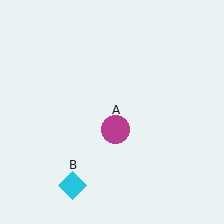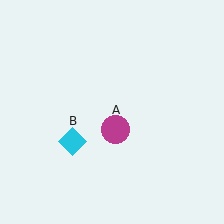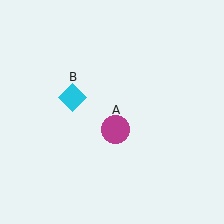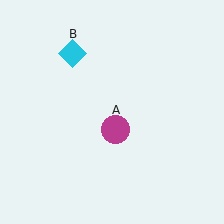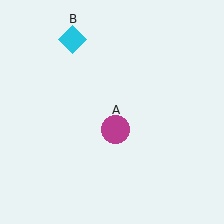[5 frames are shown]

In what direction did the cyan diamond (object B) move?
The cyan diamond (object B) moved up.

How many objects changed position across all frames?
1 object changed position: cyan diamond (object B).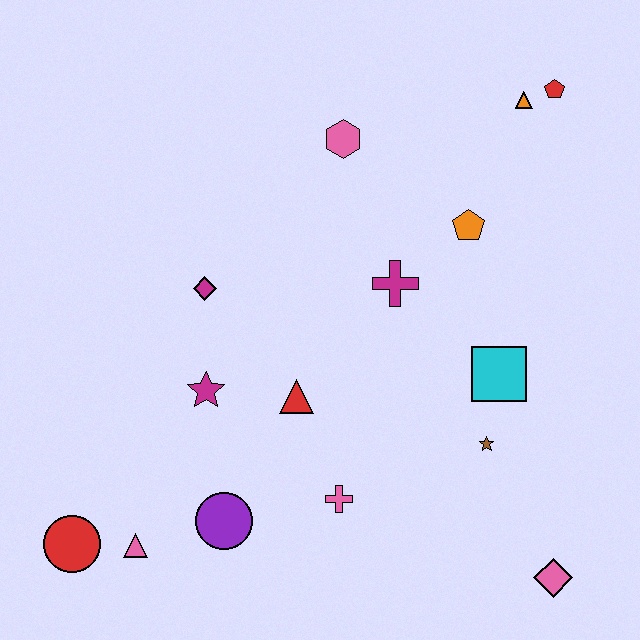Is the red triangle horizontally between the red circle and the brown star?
Yes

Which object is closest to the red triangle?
The magenta star is closest to the red triangle.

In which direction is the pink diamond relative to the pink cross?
The pink diamond is to the right of the pink cross.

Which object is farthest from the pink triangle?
The red pentagon is farthest from the pink triangle.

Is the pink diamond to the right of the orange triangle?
Yes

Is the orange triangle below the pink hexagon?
No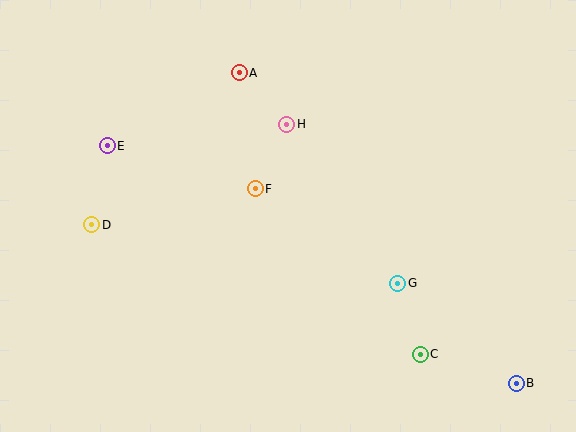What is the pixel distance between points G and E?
The distance between G and E is 322 pixels.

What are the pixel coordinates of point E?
Point E is at (107, 146).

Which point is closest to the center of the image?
Point F at (255, 189) is closest to the center.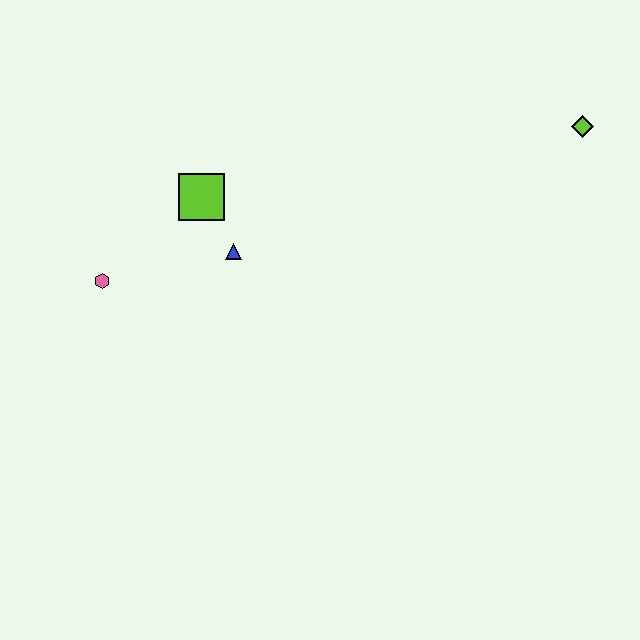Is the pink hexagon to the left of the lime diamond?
Yes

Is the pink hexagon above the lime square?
No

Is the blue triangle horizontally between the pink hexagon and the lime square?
No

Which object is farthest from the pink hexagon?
The lime diamond is farthest from the pink hexagon.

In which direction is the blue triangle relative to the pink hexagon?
The blue triangle is to the right of the pink hexagon.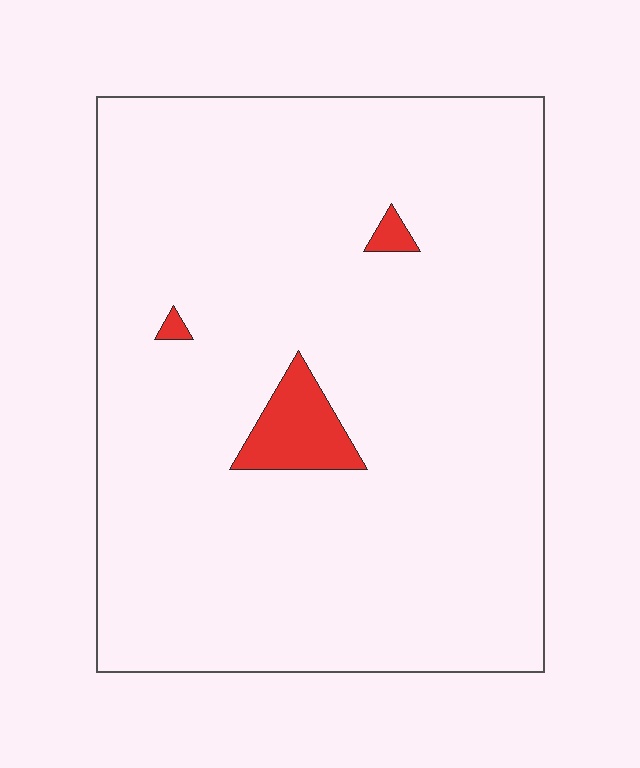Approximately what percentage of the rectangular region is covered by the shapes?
Approximately 5%.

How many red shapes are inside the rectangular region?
3.